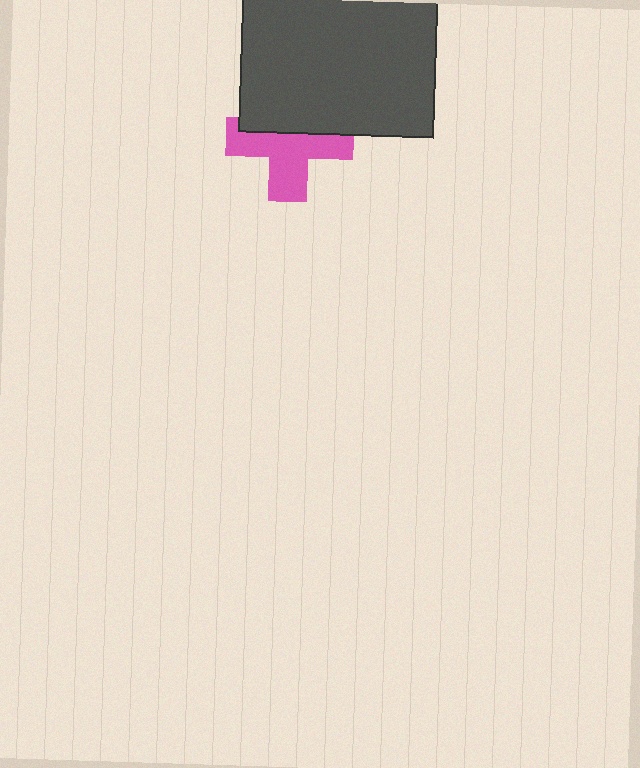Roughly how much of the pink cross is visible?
About half of it is visible (roughly 58%).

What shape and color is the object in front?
The object in front is a dark gray rectangle.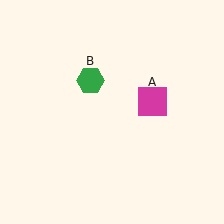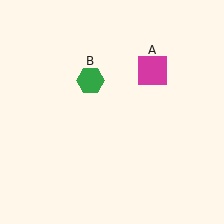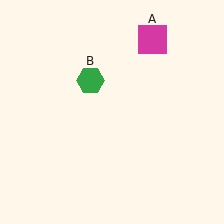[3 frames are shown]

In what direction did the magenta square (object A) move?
The magenta square (object A) moved up.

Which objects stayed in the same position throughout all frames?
Green hexagon (object B) remained stationary.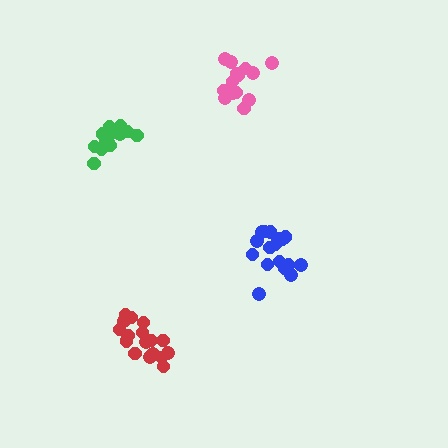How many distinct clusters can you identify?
There are 4 distinct clusters.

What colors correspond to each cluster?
The clusters are colored: pink, red, green, blue.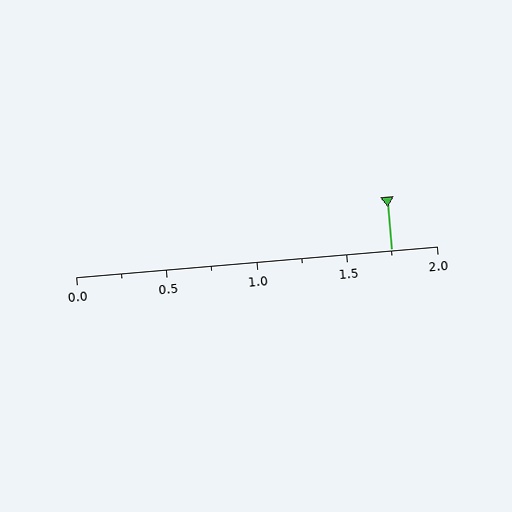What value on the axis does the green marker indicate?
The marker indicates approximately 1.75.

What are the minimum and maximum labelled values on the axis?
The axis runs from 0.0 to 2.0.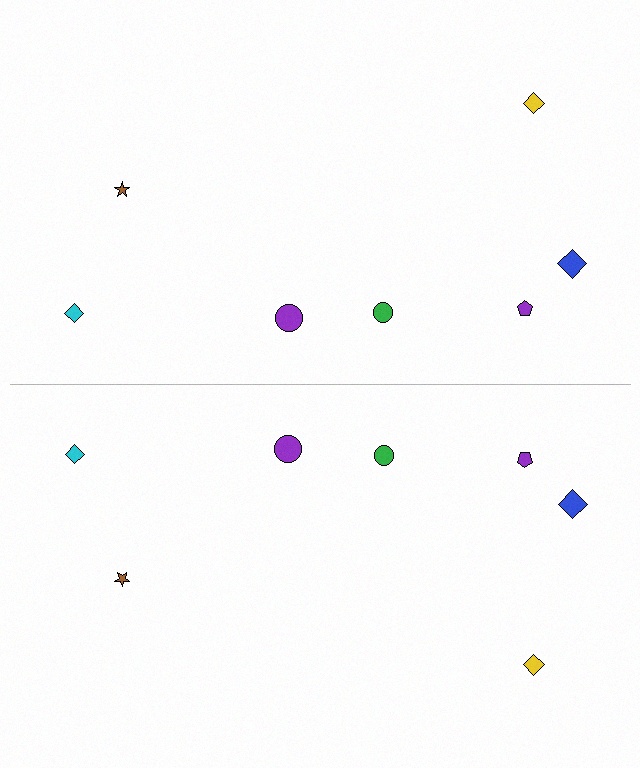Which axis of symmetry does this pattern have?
The pattern has a horizontal axis of symmetry running through the center of the image.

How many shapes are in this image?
There are 14 shapes in this image.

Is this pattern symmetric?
Yes, this pattern has bilateral (reflection) symmetry.